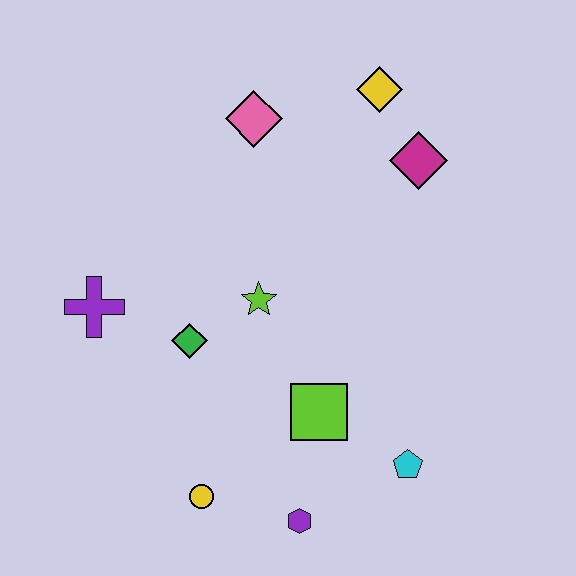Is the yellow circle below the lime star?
Yes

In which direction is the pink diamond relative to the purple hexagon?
The pink diamond is above the purple hexagon.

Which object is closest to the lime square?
The cyan pentagon is closest to the lime square.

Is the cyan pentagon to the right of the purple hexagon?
Yes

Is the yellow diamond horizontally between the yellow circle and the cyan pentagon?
Yes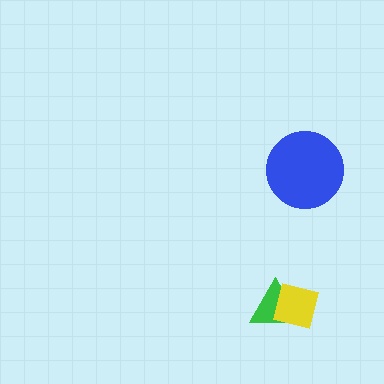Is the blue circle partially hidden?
No, no other shape covers it.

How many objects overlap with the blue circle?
0 objects overlap with the blue circle.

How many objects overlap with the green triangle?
1 object overlaps with the green triangle.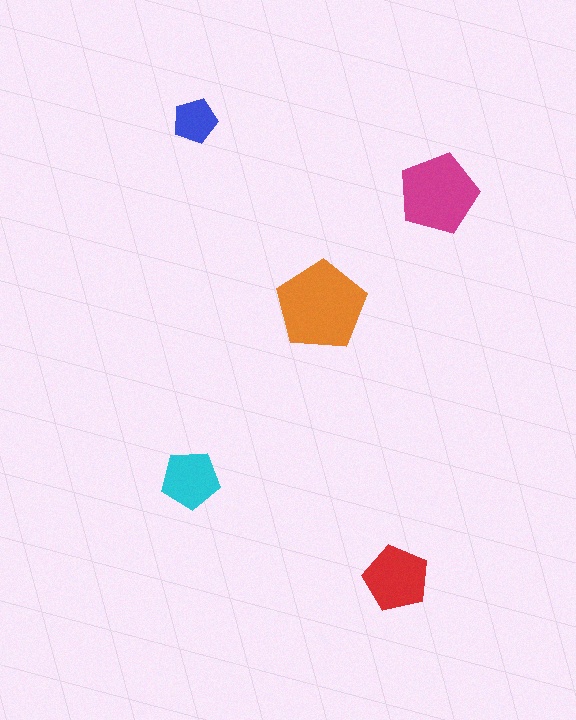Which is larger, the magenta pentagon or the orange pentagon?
The orange one.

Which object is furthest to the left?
The cyan pentagon is leftmost.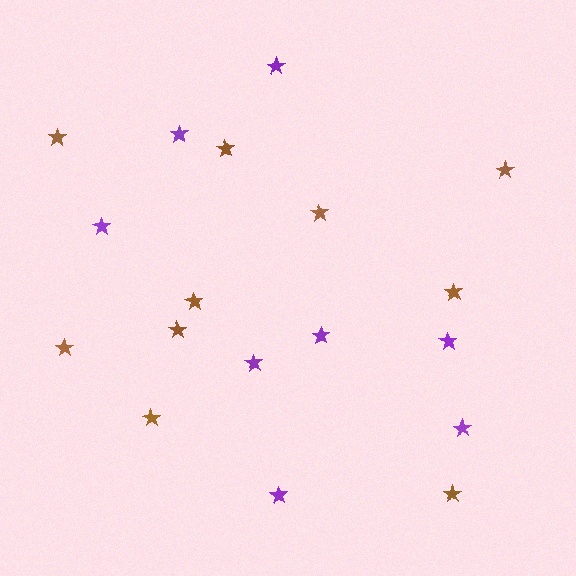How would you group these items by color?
There are 2 groups: one group of purple stars (8) and one group of brown stars (10).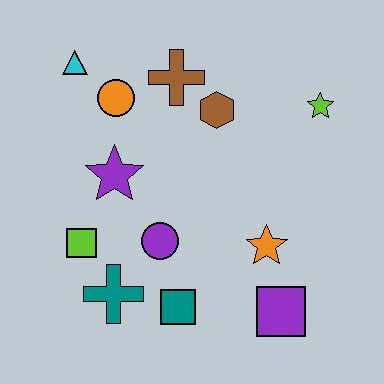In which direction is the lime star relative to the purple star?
The lime star is to the right of the purple star.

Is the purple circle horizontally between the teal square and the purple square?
No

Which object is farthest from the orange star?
The cyan triangle is farthest from the orange star.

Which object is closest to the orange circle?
The cyan triangle is closest to the orange circle.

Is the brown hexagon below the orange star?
No